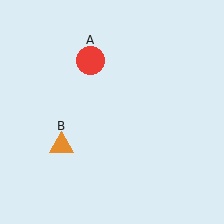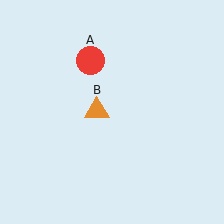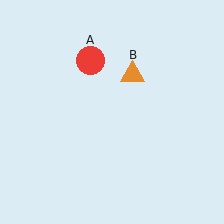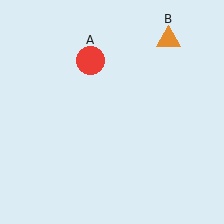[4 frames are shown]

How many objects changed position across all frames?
1 object changed position: orange triangle (object B).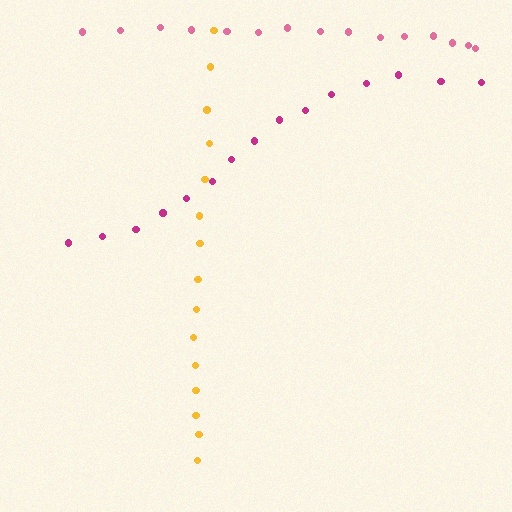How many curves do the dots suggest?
There are 3 distinct paths.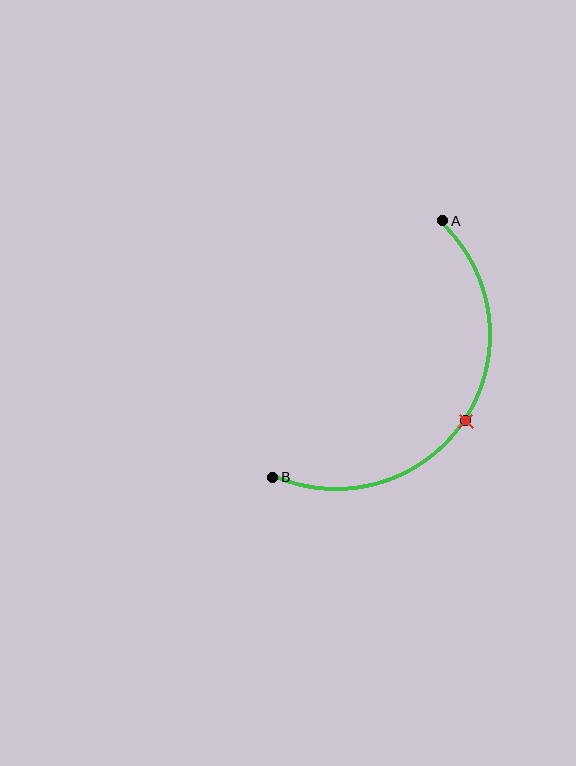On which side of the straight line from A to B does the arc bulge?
The arc bulges to the right of the straight line connecting A and B.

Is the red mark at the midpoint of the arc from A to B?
Yes. The red mark lies on the arc at equal arc-length from both A and B — it is the arc midpoint.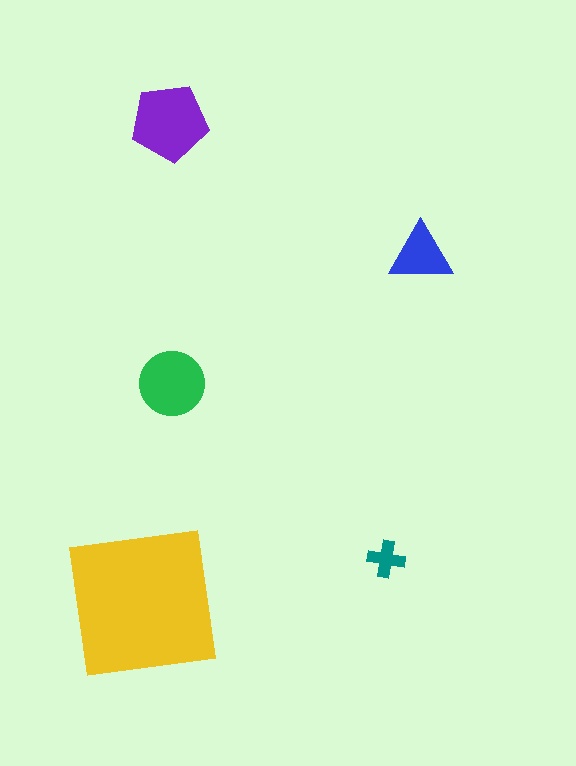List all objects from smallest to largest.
The teal cross, the blue triangle, the green circle, the purple pentagon, the yellow square.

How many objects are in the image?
There are 5 objects in the image.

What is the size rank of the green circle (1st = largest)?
3rd.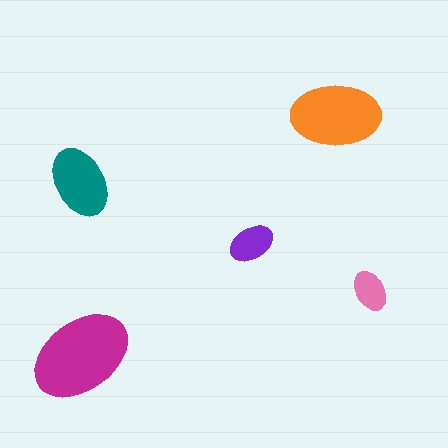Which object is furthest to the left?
The teal ellipse is leftmost.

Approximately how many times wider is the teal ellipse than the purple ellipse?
About 1.5 times wider.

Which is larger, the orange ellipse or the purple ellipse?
The orange one.